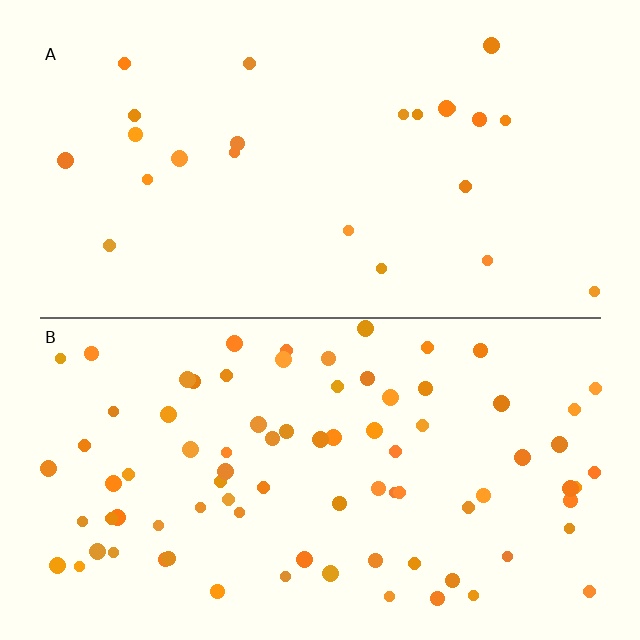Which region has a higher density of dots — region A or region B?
B (the bottom).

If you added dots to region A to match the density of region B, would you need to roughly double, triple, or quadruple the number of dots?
Approximately triple.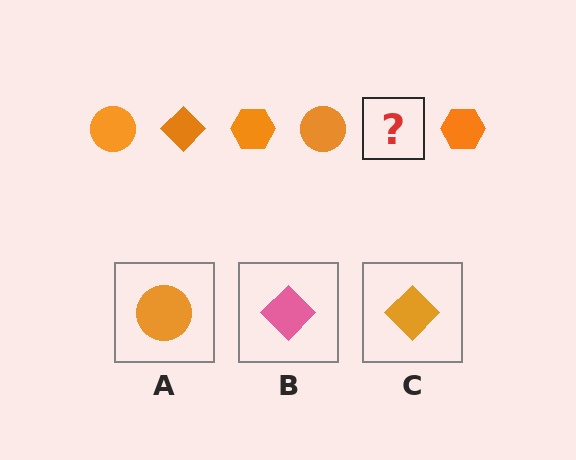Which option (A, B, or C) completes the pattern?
C.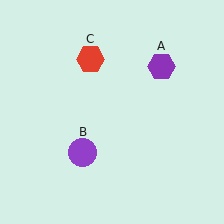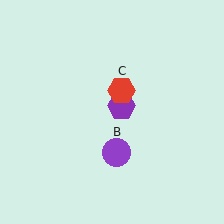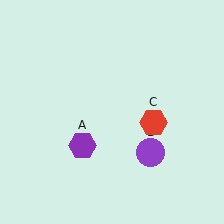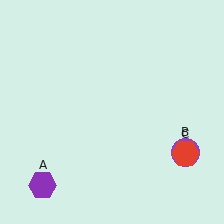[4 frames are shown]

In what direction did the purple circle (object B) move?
The purple circle (object B) moved right.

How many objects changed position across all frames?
3 objects changed position: purple hexagon (object A), purple circle (object B), red hexagon (object C).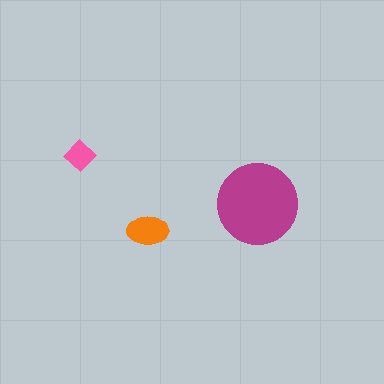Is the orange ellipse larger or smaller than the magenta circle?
Smaller.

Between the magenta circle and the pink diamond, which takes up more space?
The magenta circle.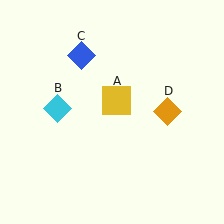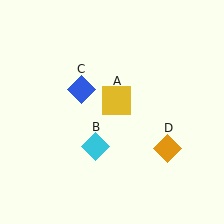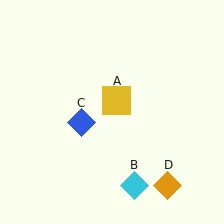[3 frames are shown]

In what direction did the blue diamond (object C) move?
The blue diamond (object C) moved down.